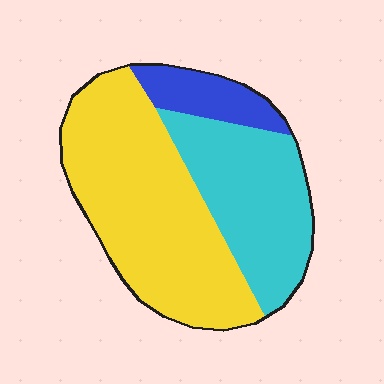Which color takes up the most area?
Yellow, at roughly 55%.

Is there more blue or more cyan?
Cyan.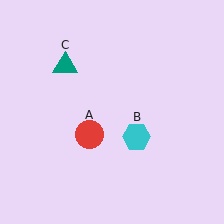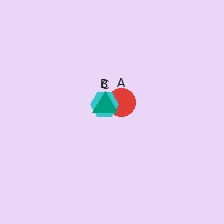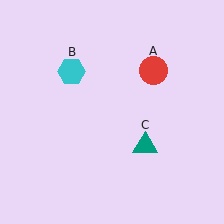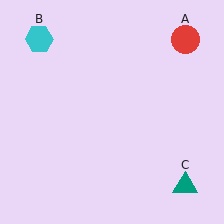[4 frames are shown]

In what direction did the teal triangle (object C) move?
The teal triangle (object C) moved down and to the right.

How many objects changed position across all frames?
3 objects changed position: red circle (object A), cyan hexagon (object B), teal triangle (object C).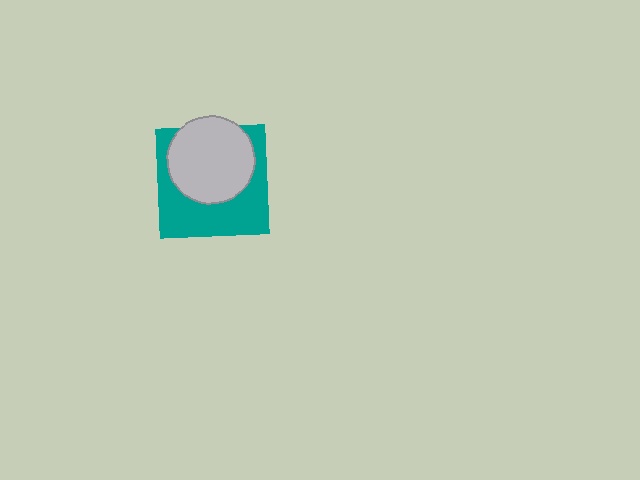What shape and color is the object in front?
The object in front is a light gray circle.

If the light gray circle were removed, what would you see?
You would see the complete teal square.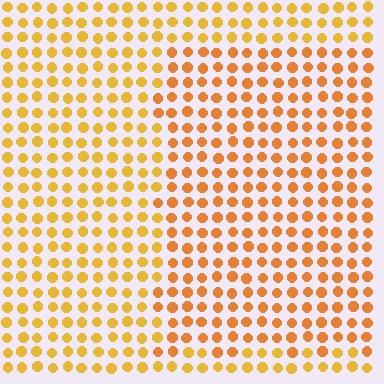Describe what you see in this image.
The image is filled with small yellow elements in a uniform arrangement. A rectangle-shaped region is visible where the elements are tinted to a slightly different hue, forming a subtle color boundary.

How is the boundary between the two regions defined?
The boundary is defined purely by a slight shift in hue (about 19 degrees). Spacing, size, and orientation are identical on both sides.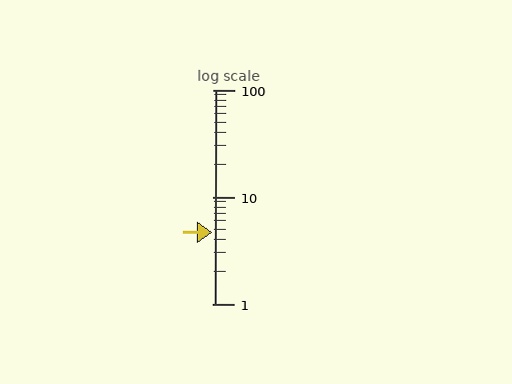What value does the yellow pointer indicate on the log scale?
The pointer indicates approximately 4.7.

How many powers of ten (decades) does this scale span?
The scale spans 2 decades, from 1 to 100.